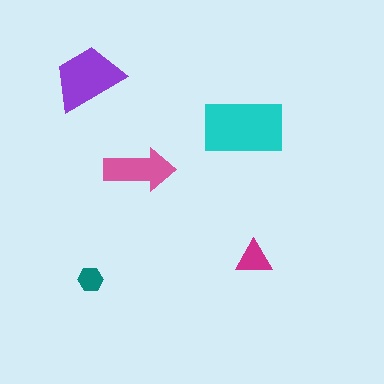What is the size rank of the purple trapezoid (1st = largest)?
2nd.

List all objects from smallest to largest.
The teal hexagon, the magenta triangle, the pink arrow, the purple trapezoid, the cyan rectangle.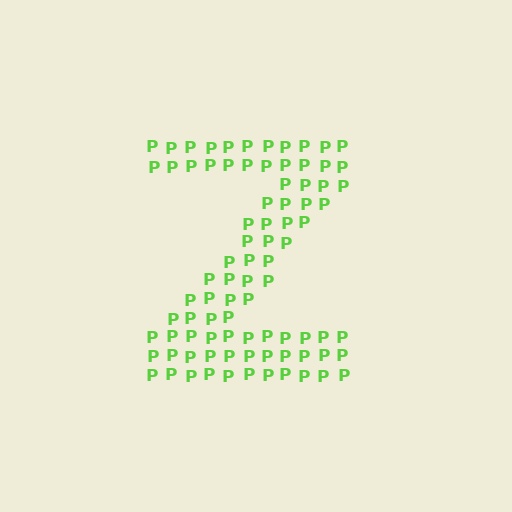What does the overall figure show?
The overall figure shows the letter Z.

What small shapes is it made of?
It is made of small letter P's.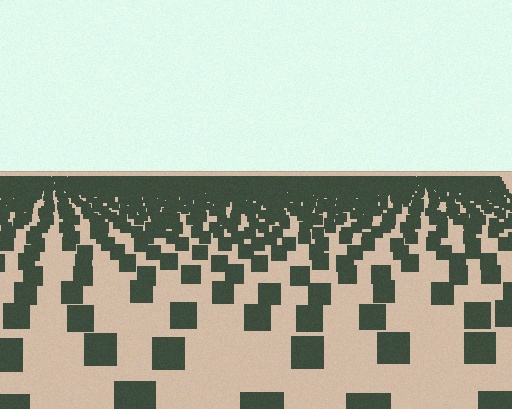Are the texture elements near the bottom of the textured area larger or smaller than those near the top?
Larger. Near the bottom, elements are closer to the viewer and appear at a bigger on-screen size.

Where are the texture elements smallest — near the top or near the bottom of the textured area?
Near the top.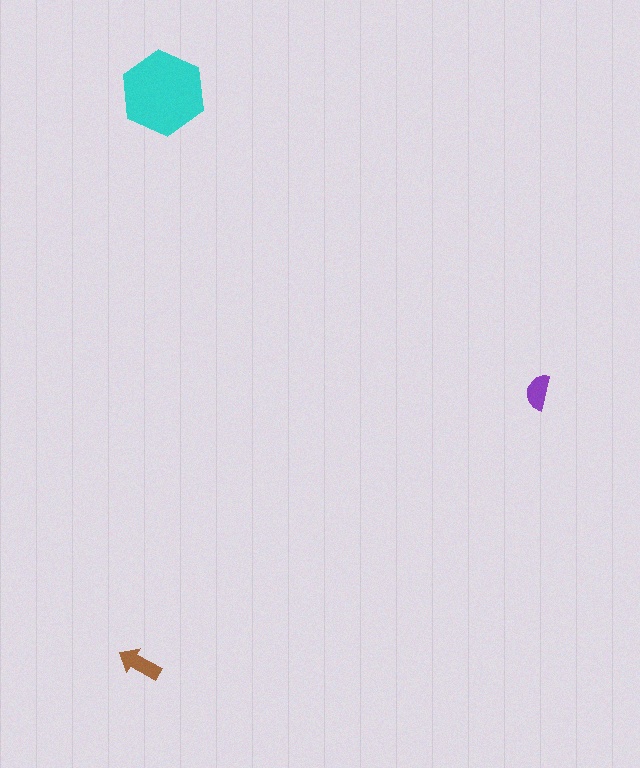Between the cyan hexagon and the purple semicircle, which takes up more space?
The cyan hexagon.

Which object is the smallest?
The purple semicircle.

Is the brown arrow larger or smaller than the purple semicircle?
Larger.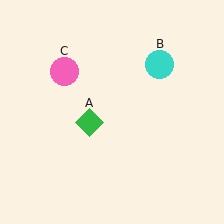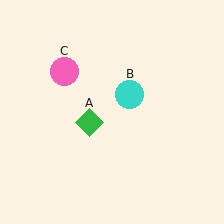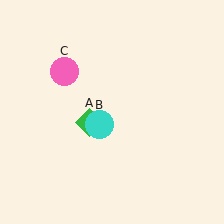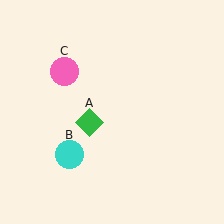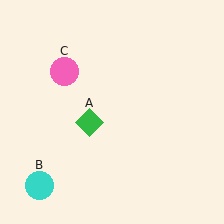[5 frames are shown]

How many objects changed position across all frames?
1 object changed position: cyan circle (object B).